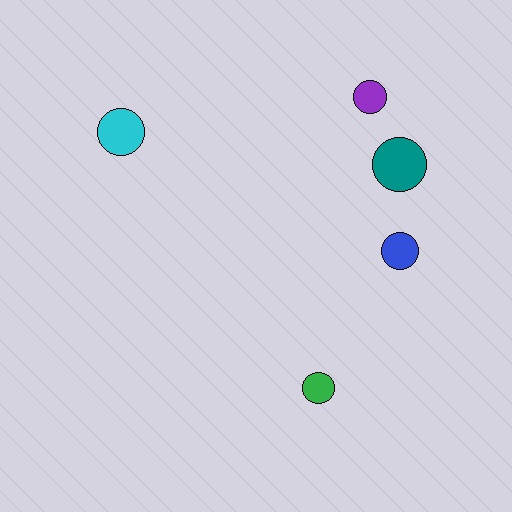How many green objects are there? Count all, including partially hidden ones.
There is 1 green object.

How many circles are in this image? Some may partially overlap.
There are 5 circles.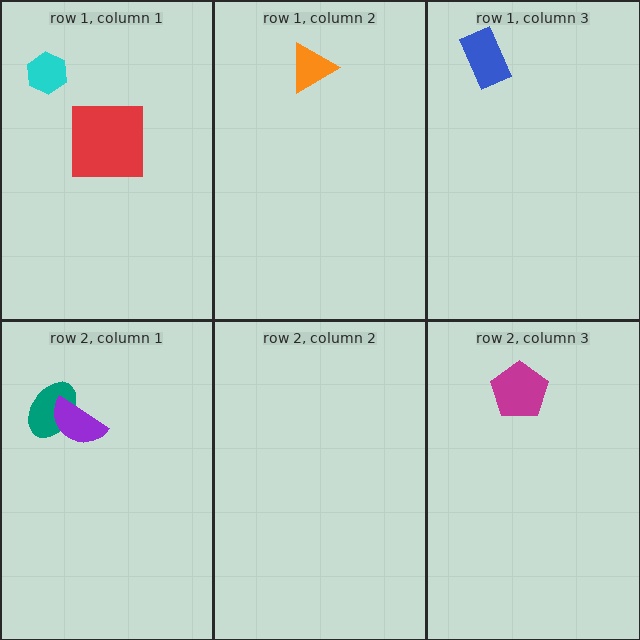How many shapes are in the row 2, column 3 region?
1.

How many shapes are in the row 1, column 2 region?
1.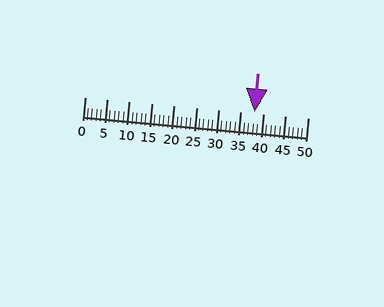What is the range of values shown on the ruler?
The ruler shows values from 0 to 50.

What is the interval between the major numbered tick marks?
The major tick marks are spaced 5 units apart.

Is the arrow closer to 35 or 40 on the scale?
The arrow is closer to 40.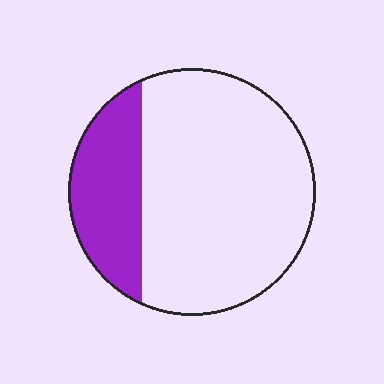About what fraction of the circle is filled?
About one quarter (1/4).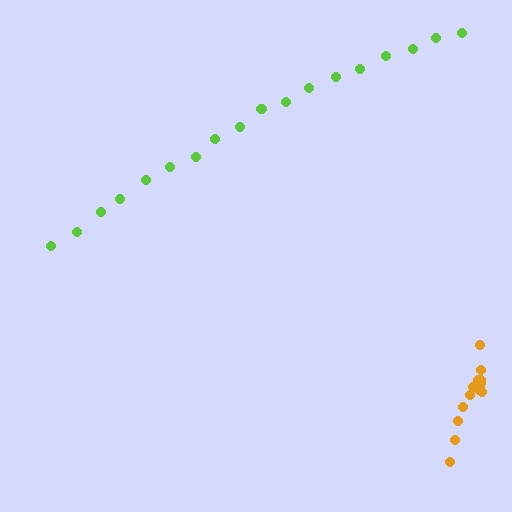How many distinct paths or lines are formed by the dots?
There are 2 distinct paths.